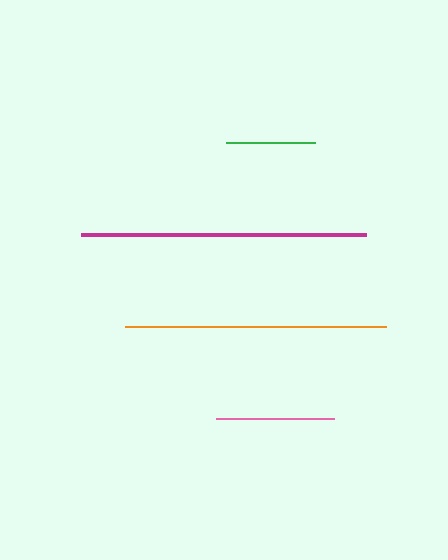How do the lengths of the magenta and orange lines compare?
The magenta and orange lines are approximately the same length.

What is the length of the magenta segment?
The magenta segment is approximately 285 pixels long.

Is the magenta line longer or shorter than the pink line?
The magenta line is longer than the pink line.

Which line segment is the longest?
The magenta line is the longest at approximately 285 pixels.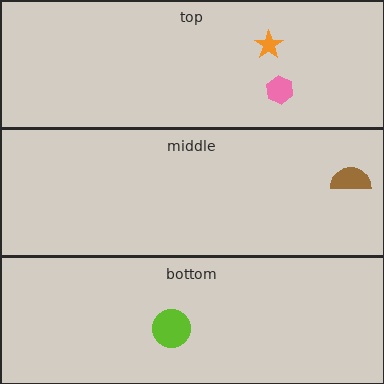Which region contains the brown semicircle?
The middle region.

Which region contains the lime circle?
The bottom region.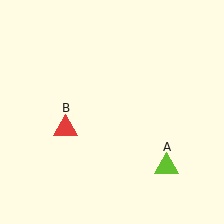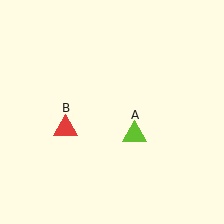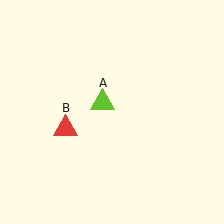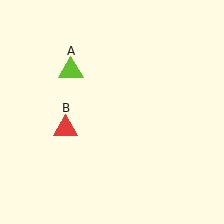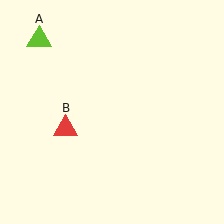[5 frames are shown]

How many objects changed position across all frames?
1 object changed position: lime triangle (object A).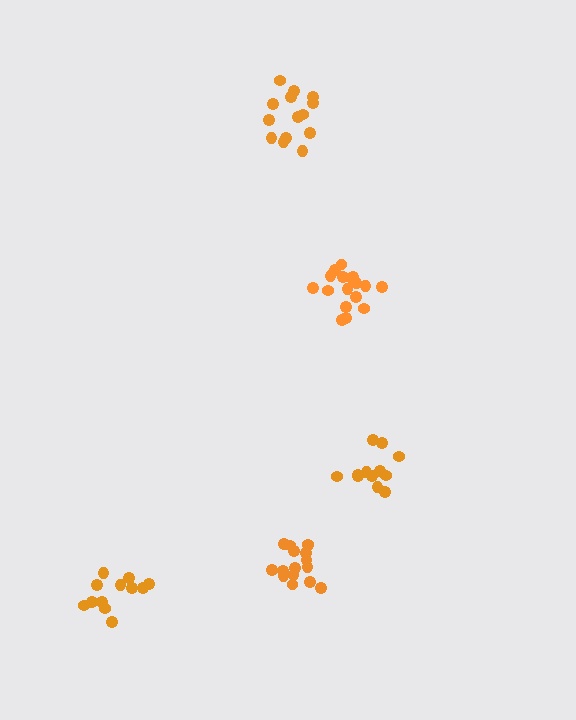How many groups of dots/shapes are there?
There are 5 groups.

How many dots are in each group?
Group 1: 16 dots, Group 2: 12 dots, Group 3: 14 dots, Group 4: 17 dots, Group 5: 12 dots (71 total).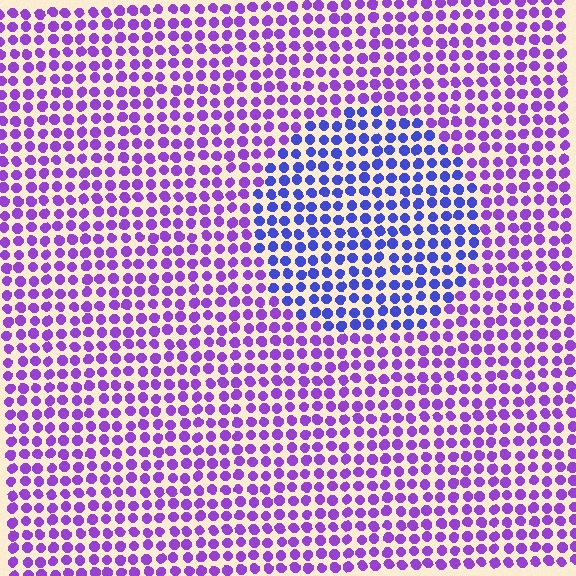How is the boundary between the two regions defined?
The boundary is defined purely by a slight shift in hue (about 39 degrees). Spacing, size, and orientation are identical on both sides.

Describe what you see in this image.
The image is filled with small purple elements in a uniform arrangement. A circle-shaped region is visible where the elements are tinted to a slightly different hue, forming a subtle color boundary.